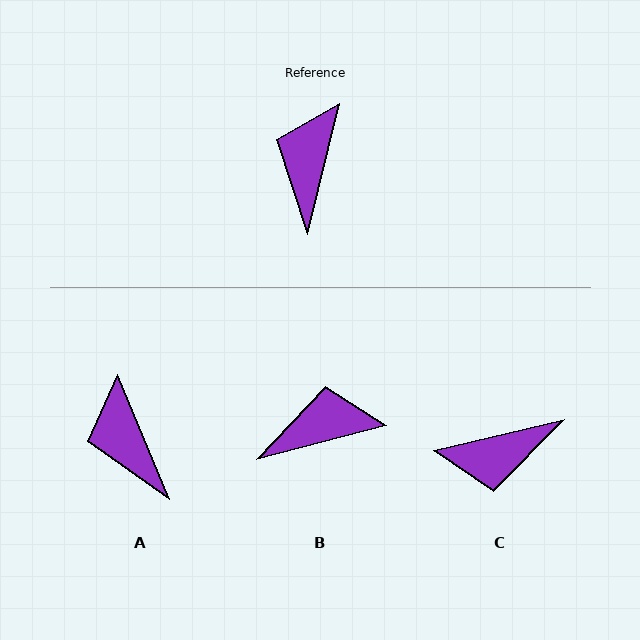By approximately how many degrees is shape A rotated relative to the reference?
Approximately 36 degrees counter-clockwise.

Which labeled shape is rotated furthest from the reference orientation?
C, about 117 degrees away.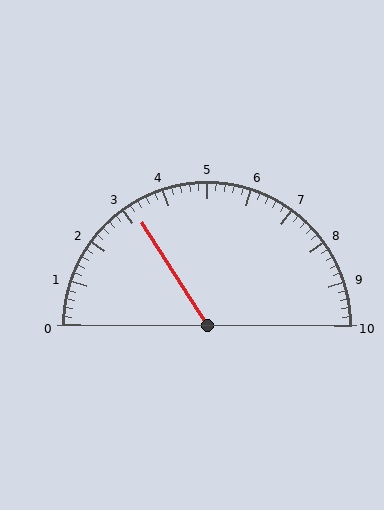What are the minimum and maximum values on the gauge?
The gauge ranges from 0 to 10.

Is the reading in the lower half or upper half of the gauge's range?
The reading is in the lower half of the range (0 to 10).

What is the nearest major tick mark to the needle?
The nearest major tick mark is 3.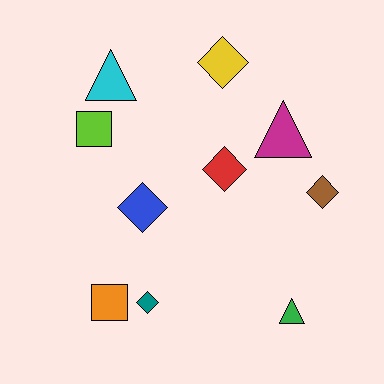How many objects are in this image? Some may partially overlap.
There are 10 objects.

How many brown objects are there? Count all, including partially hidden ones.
There is 1 brown object.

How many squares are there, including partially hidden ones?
There are 2 squares.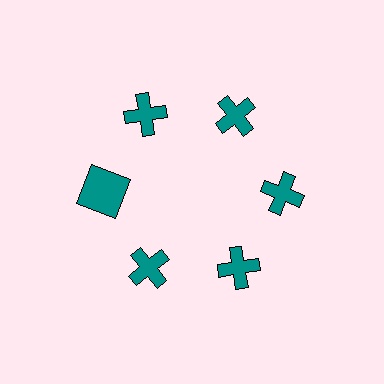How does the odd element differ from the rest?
It has a different shape: square instead of cross.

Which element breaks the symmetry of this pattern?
The teal square at roughly the 9 o'clock position breaks the symmetry. All other shapes are teal crosses.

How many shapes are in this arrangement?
There are 6 shapes arranged in a ring pattern.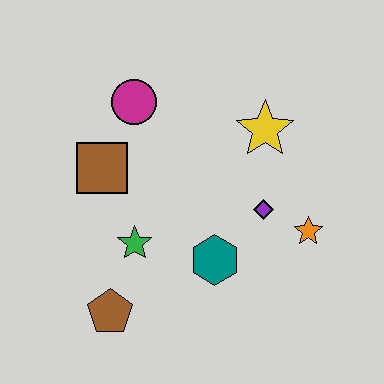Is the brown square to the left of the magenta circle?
Yes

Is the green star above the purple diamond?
No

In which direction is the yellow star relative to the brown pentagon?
The yellow star is above the brown pentagon.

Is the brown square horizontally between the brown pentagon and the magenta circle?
No